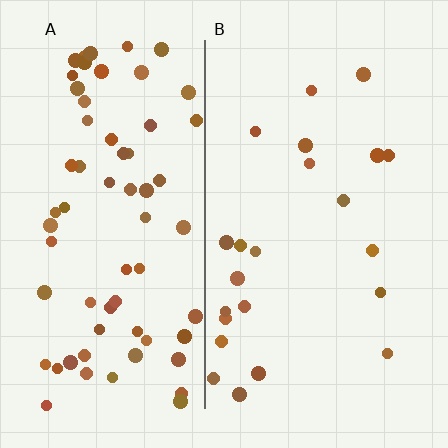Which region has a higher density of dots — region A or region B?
A (the left).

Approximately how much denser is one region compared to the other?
Approximately 3.0× — region A over region B.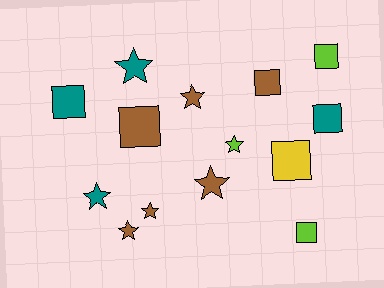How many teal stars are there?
There are 2 teal stars.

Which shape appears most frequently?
Star, with 7 objects.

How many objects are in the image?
There are 14 objects.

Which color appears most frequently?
Brown, with 6 objects.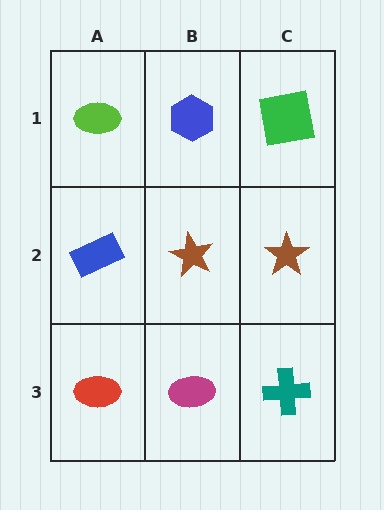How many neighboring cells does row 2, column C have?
3.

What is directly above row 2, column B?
A blue hexagon.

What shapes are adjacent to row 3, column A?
A blue rectangle (row 2, column A), a magenta ellipse (row 3, column B).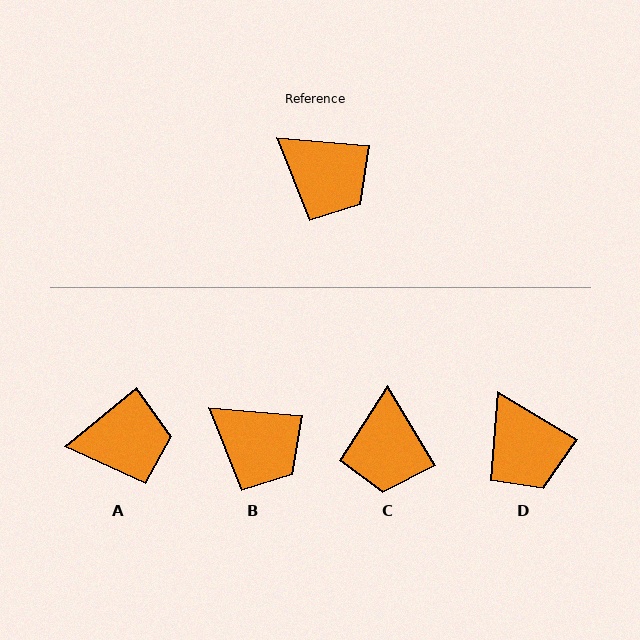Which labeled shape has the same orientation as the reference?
B.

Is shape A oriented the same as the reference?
No, it is off by about 44 degrees.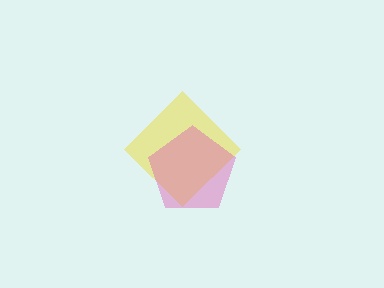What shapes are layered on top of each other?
The layered shapes are: a yellow diamond, a pink pentagon.